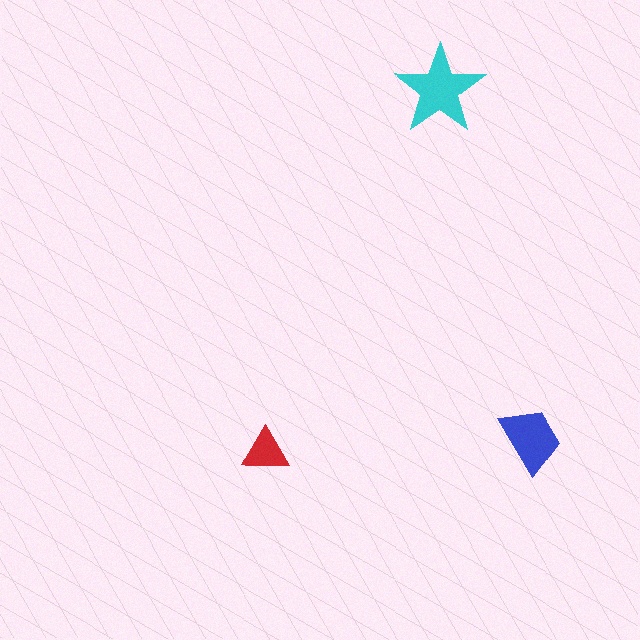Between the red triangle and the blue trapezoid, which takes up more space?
The blue trapezoid.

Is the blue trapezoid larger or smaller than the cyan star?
Smaller.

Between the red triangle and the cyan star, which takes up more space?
The cyan star.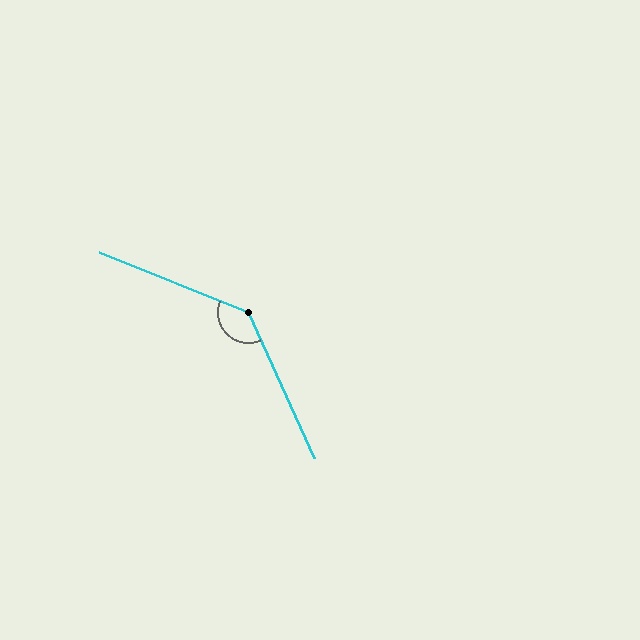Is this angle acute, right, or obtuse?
It is obtuse.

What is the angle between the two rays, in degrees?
Approximately 137 degrees.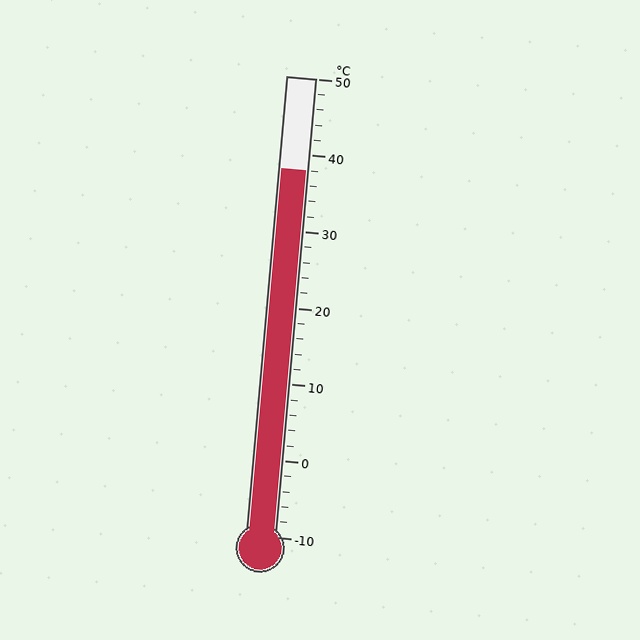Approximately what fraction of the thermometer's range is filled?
The thermometer is filled to approximately 80% of its range.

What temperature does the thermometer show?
The thermometer shows approximately 38°C.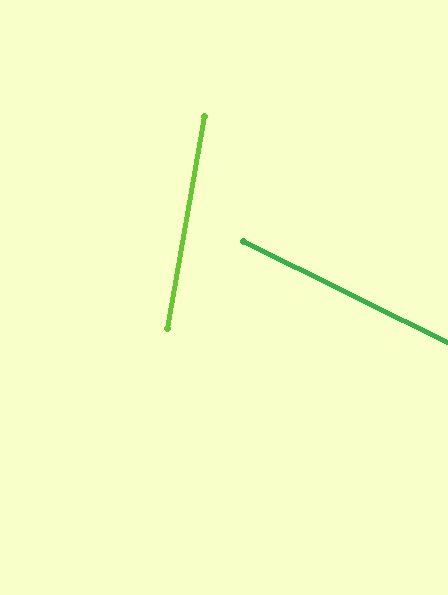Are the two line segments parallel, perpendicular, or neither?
Neither parallel nor perpendicular — they differ by about 73°.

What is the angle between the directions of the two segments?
Approximately 73 degrees.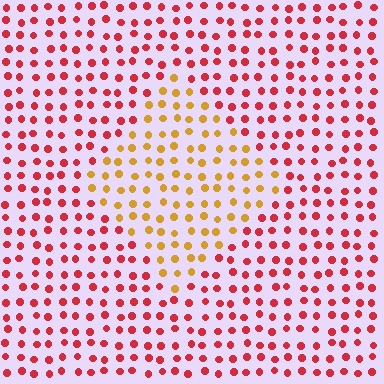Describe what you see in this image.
The image is filled with small red elements in a uniform arrangement. A diamond-shaped region is visible where the elements are tinted to a slightly different hue, forming a subtle color boundary.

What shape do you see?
I see a diamond.